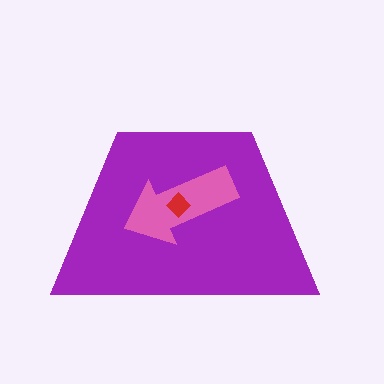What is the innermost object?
The red diamond.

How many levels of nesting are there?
3.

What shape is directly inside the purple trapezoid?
The pink arrow.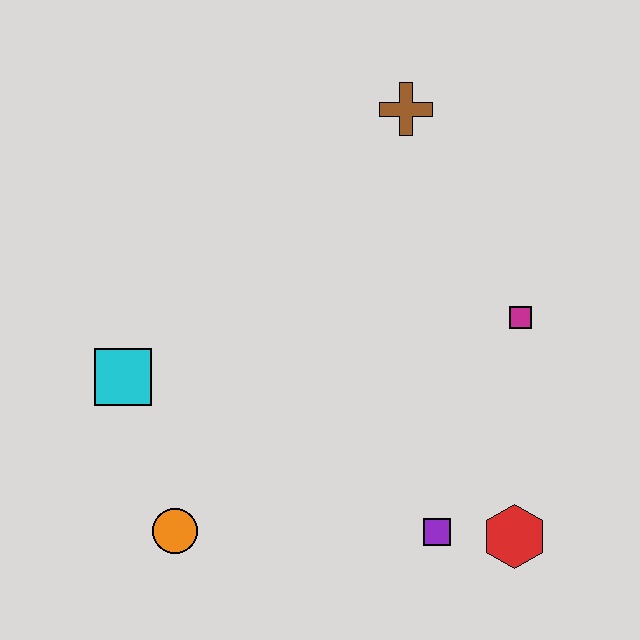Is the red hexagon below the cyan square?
Yes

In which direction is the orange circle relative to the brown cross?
The orange circle is below the brown cross.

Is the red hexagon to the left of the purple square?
No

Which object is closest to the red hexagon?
The purple square is closest to the red hexagon.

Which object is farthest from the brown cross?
The orange circle is farthest from the brown cross.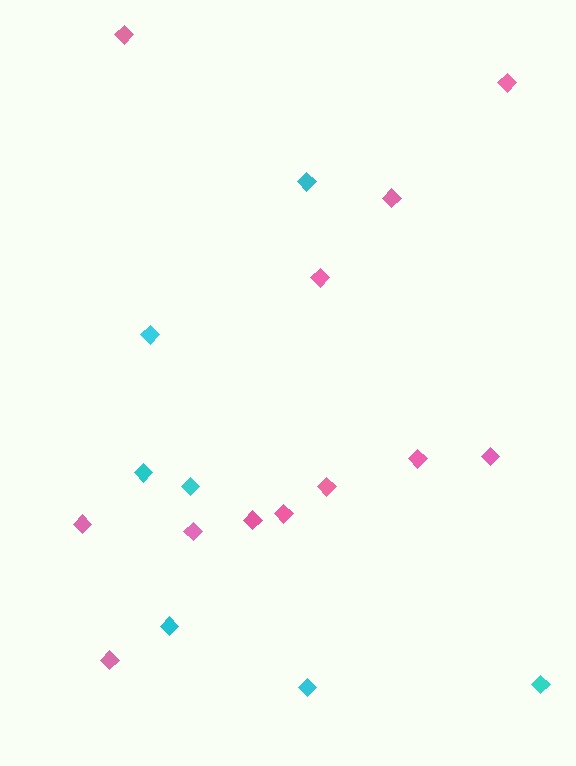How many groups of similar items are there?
There are 2 groups: one group of cyan diamonds (7) and one group of pink diamonds (12).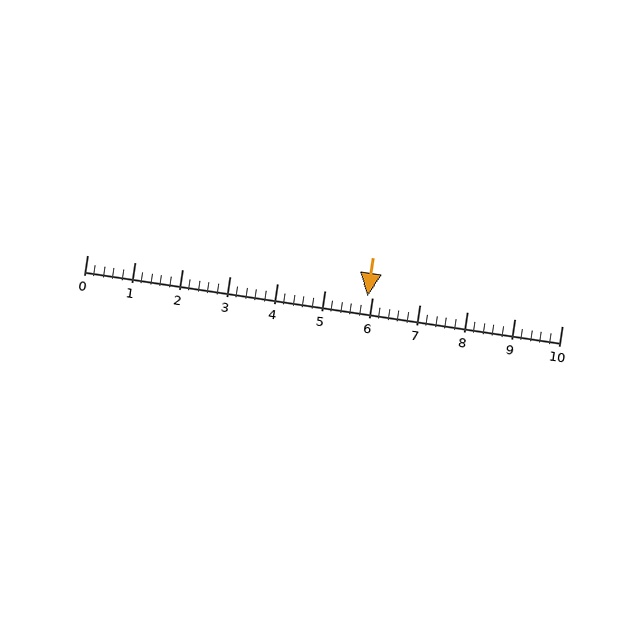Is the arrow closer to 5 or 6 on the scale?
The arrow is closer to 6.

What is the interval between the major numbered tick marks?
The major tick marks are spaced 1 units apart.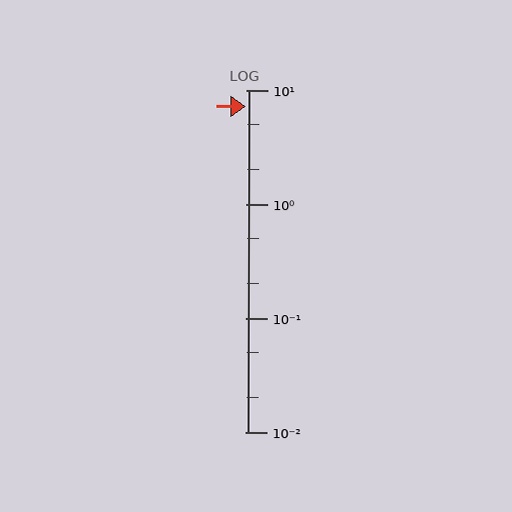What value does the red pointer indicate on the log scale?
The pointer indicates approximately 7.2.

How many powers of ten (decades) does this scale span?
The scale spans 3 decades, from 0.01 to 10.